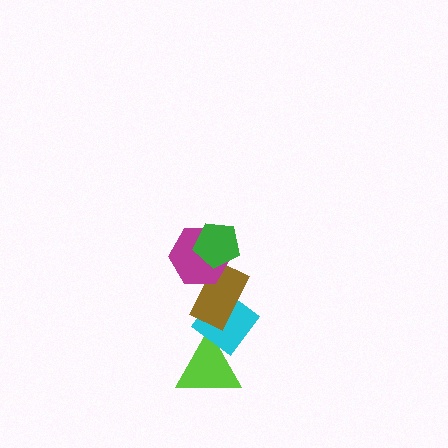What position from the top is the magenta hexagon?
The magenta hexagon is 2nd from the top.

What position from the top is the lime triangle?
The lime triangle is 5th from the top.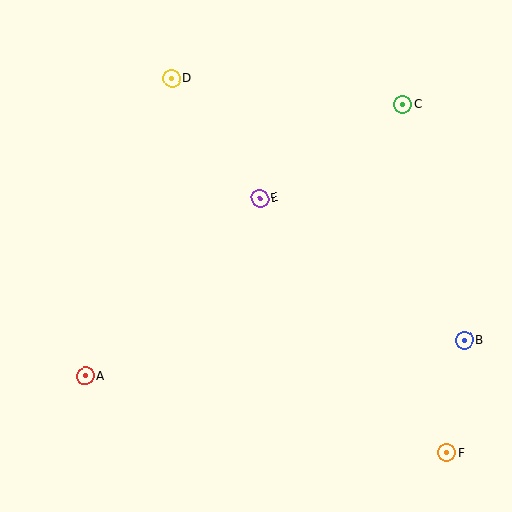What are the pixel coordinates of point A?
Point A is at (85, 376).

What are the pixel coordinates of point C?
Point C is at (403, 105).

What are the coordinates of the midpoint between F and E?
The midpoint between F and E is at (353, 326).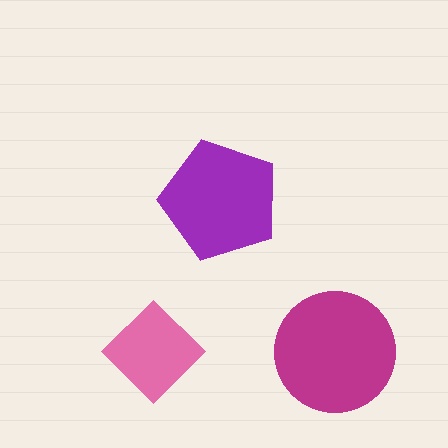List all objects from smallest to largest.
The pink diamond, the purple pentagon, the magenta circle.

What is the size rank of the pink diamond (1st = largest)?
3rd.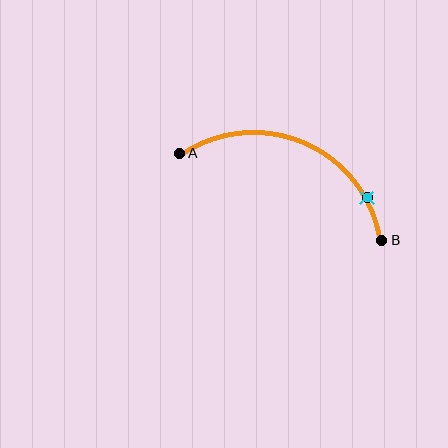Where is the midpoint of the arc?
The arc midpoint is the point on the curve farthest from the straight line joining A and B. It sits above that line.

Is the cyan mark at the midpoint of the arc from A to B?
No. The cyan mark lies on the arc but is closer to endpoint B. The arc midpoint would be at the point on the curve equidistant along the arc from both A and B.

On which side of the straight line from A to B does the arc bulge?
The arc bulges above the straight line connecting A and B.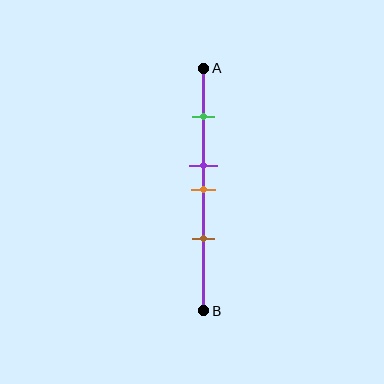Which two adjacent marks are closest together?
The purple and orange marks are the closest adjacent pair.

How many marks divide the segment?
There are 4 marks dividing the segment.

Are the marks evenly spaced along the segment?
No, the marks are not evenly spaced.